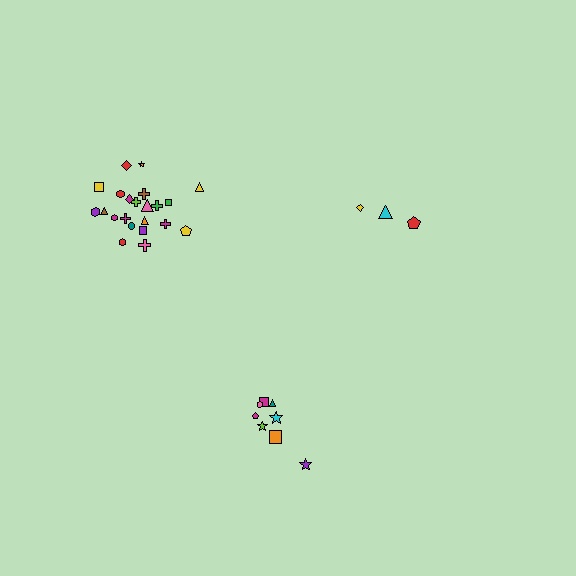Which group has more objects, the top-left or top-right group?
The top-left group.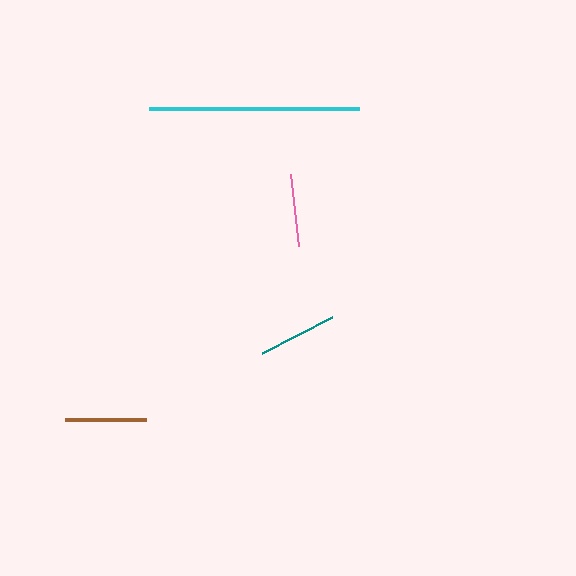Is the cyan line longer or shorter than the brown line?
The cyan line is longer than the brown line.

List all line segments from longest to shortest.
From longest to shortest: cyan, brown, teal, pink.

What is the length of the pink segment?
The pink segment is approximately 72 pixels long.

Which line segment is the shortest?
The pink line is the shortest at approximately 72 pixels.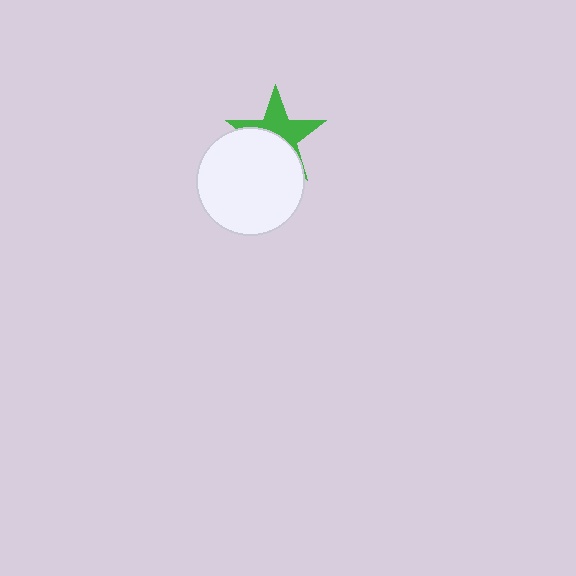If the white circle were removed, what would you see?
You would see the complete green star.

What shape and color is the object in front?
The object in front is a white circle.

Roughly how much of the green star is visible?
About half of it is visible (roughly 51%).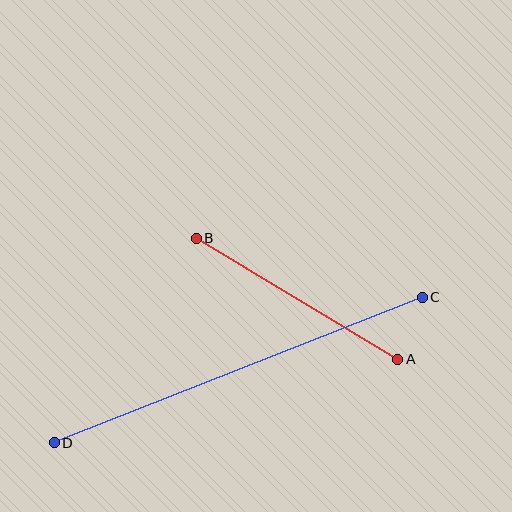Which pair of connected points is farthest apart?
Points C and D are farthest apart.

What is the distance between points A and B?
The distance is approximately 235 pixels.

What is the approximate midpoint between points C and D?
The midpoint is at approximately (238, 370) pixels.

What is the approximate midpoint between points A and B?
The midpoint is at approximately (297, 299) pixels.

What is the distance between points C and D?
The distance is approximately 395 pixels.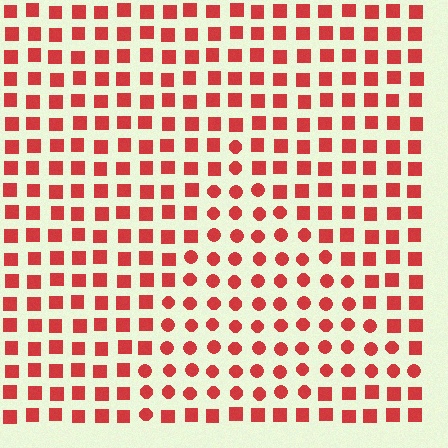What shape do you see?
I see a triangle.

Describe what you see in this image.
The image is filled with small red elements arranged in a uniform grid. A triangle-shaped region contains circles, while the surrounding area contains squares. The boundary is defined purely by the change in element shape.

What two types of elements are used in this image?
The image uses circles inside the triangle region and squares outside it.